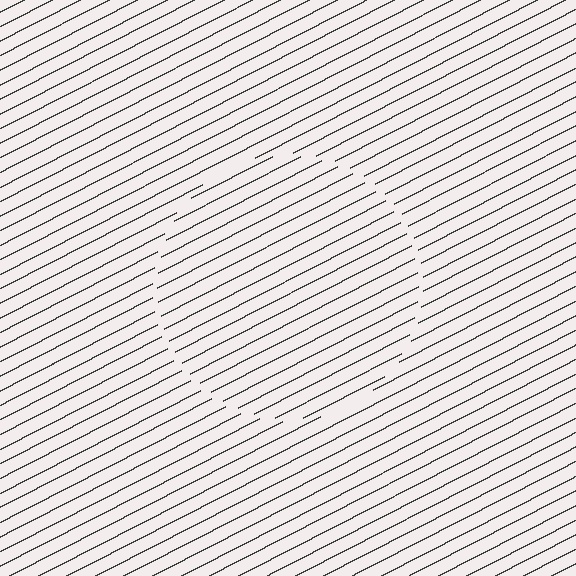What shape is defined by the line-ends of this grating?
An illusory circle. The interior of the shape contains the same grating, shifted by half a period — the contour is defined by the phase discontinuity where line-ends from the inner and outer gratings abut.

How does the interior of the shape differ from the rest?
The interior of the shape contains the same grating, shifted by half a period — the contour is defined by the phase discontinuity where line-ends from the inner and outer gratings abut.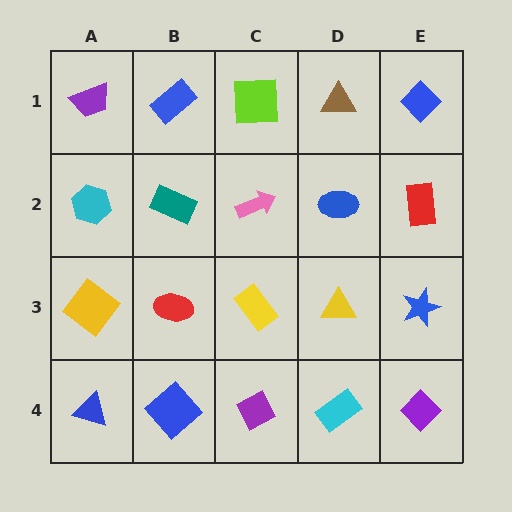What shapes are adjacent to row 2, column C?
A lime square (row 1, column C), a yellow rectangle (row 3, column C), a teal rectangle (row 2, column B), a blue ellipse (row 2, column D).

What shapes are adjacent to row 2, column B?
A blue rectangle (row 1, column B), a red ellipse (row 3, column B), a cyan hexagon (row 2, column A), a pink arrow (row 2, column C).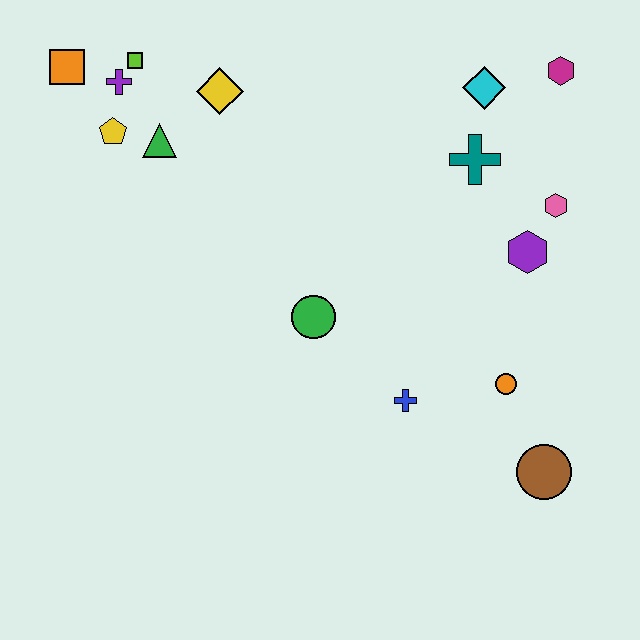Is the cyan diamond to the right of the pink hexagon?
No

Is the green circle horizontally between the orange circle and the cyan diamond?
No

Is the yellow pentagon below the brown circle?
No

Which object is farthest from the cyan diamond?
The orange square is farthest from the cyan diamond.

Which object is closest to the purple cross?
The lime square is closest to the purple cross.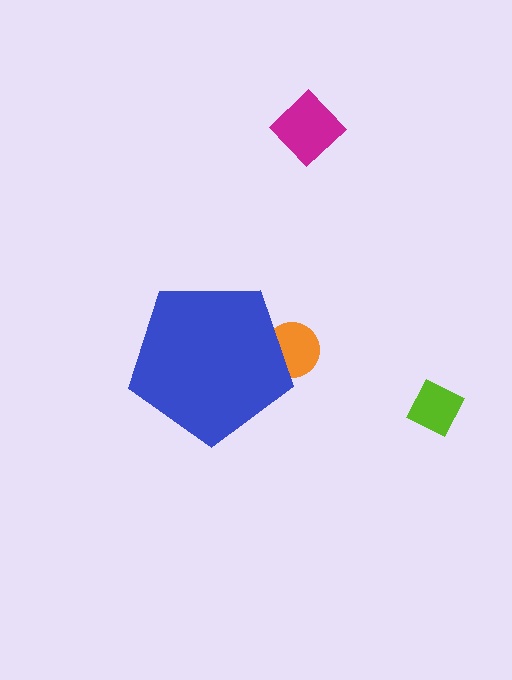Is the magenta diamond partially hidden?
No, the magenta diamond is fully visible.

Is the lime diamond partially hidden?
No, the lime diamond is fully visible.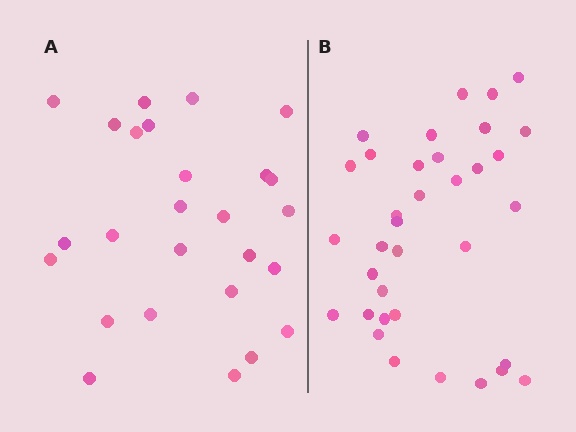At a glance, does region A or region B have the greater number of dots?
Region B (the right region) has more dots.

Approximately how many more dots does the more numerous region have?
Region B has roughly 8 or so more dots than region A.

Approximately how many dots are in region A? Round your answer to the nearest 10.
About 30 dots. (The exact count is 26, which rounds to 30.)